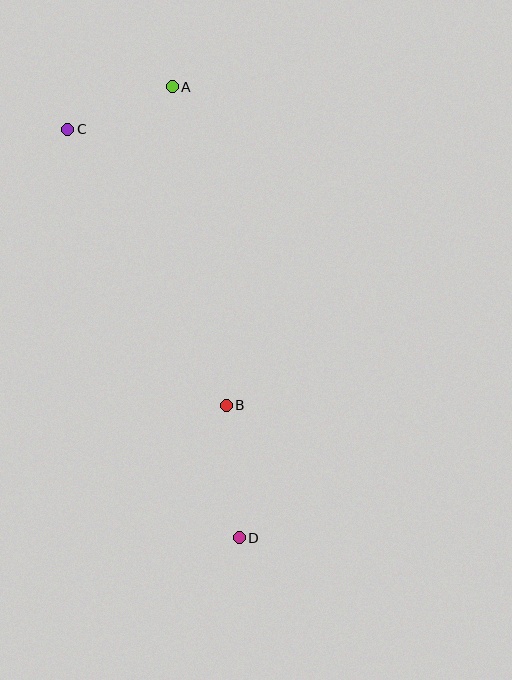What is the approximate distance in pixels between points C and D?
The distance between C and D is approximately 443 pixels.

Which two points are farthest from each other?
Points A and D are farthest from each other.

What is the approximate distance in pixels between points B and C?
The distance between B and C is approximately 318 pixels.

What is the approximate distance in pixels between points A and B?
The distance between A and B is approximately 323 pixels.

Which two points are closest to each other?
Points A and C are closest to each other.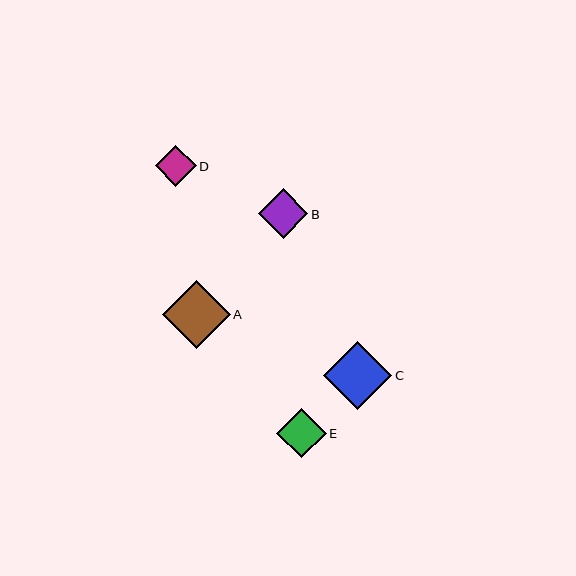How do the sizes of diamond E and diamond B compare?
Diamond E and diamond B are approximately the same size.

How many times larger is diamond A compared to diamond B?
Diamond A is approximately 1.4 times the size of diamond B.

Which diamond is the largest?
Diamond C is the largest with a size of approximately 68 pixels.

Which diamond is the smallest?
Diamond D is the smallest with a size of approximately 41 pixels.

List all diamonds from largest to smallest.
From largest to smallest: C, A, E, B, D.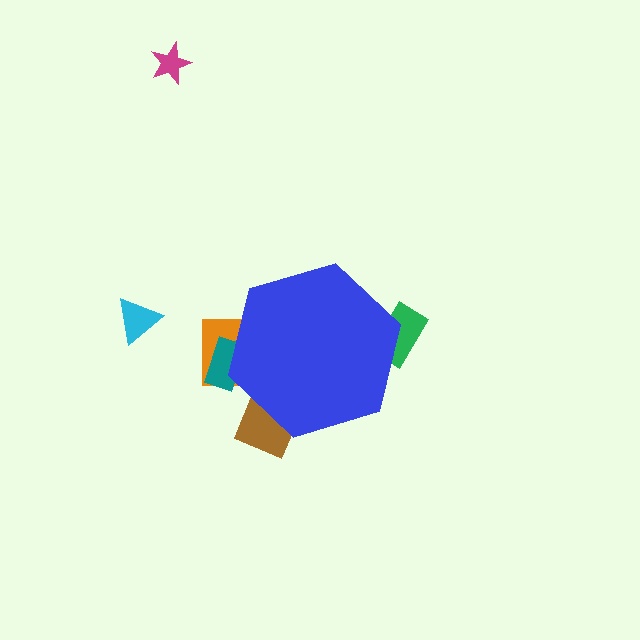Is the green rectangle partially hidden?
Yes, the green rectangle is partially hidden behind the blue hexagon.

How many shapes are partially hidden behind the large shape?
4 shapes are partially hidden.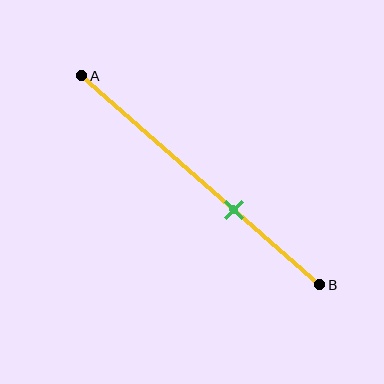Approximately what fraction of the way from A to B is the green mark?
The green mark is approximately 65% of the way from A to B.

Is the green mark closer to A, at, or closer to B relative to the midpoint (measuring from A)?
The green mark is closer to point B than the midpoint of segment AB.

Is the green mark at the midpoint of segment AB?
No, the mark is at about 65% from A, not at the 50% midpoint.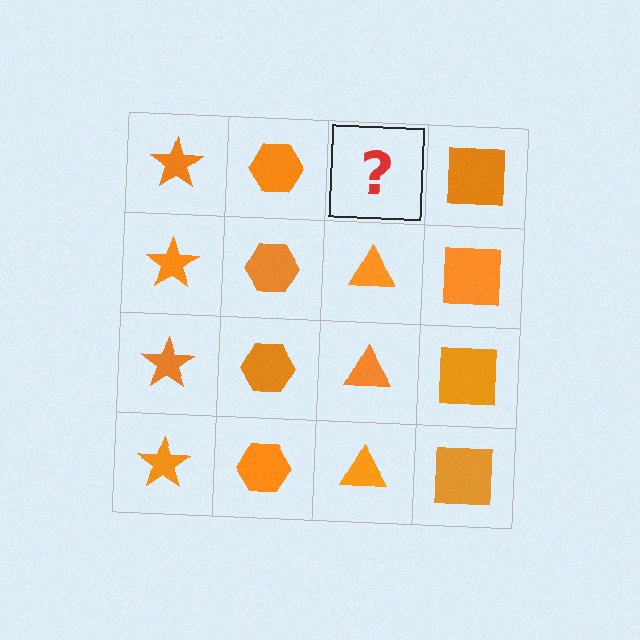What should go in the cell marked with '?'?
The missing cell should contain an orange triangle.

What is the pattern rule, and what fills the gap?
The rule is that each column has a consistent shape. The gap should be filled with an orange triangle.